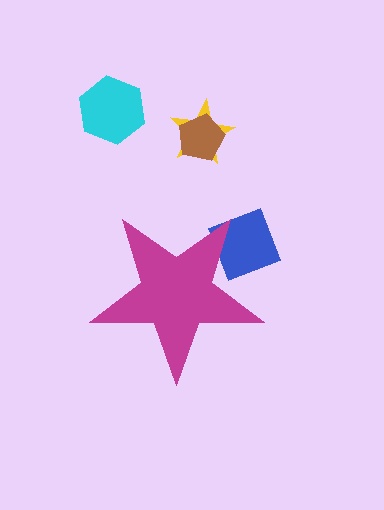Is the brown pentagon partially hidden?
No, the brown pentagon is fully visible.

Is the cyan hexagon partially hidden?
No, the cyan hexagon is fully visible.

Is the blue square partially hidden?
Yes, the blue square is partially hidden behind the magenta star.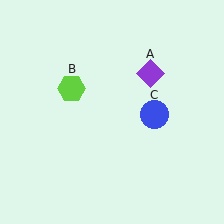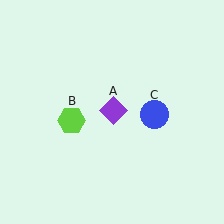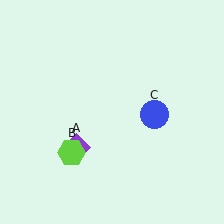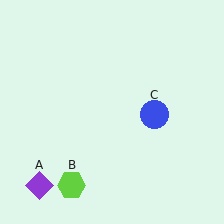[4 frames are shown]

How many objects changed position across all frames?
2 objects changed position: purple diamond (object A), lime hexagon (object B).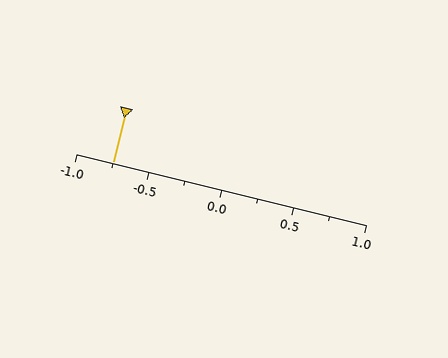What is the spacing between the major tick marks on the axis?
The major ticks are spaced 0.5 apart.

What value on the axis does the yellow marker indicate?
The marker indicates approximately -0.75.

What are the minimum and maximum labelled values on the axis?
The axis runs from -1.0 to 1.0.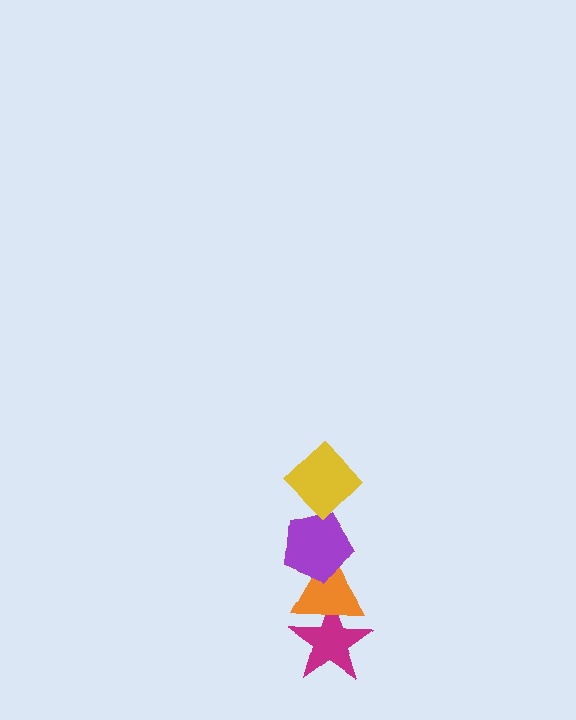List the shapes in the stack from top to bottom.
From top to bottom: the yellow diamond, the purple pentagon, the orange triangle, the magenta star.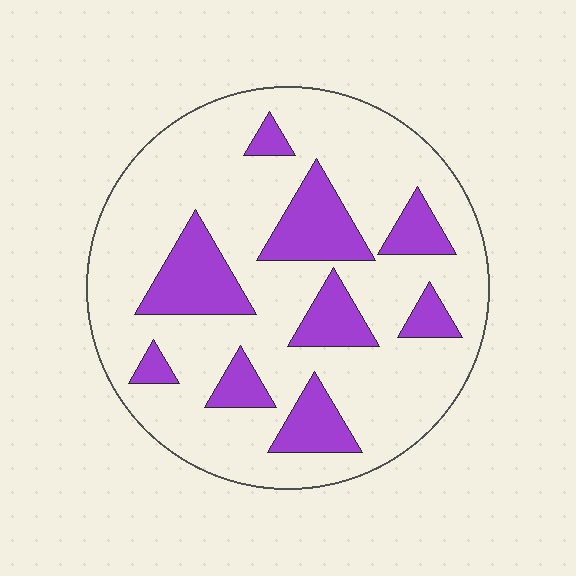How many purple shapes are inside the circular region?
9.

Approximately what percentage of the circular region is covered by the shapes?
Approximately 25%.